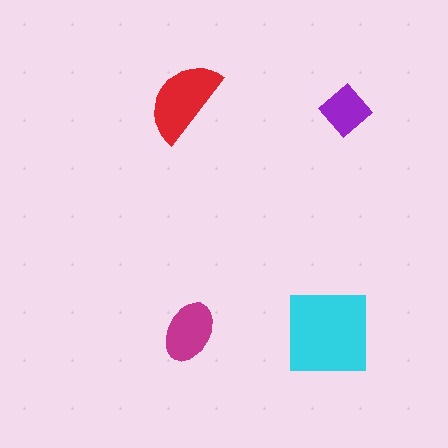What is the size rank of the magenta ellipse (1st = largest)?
3rd.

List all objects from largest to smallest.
The cyan square, the red semicircle, the magenta ellipse, the purple diamond.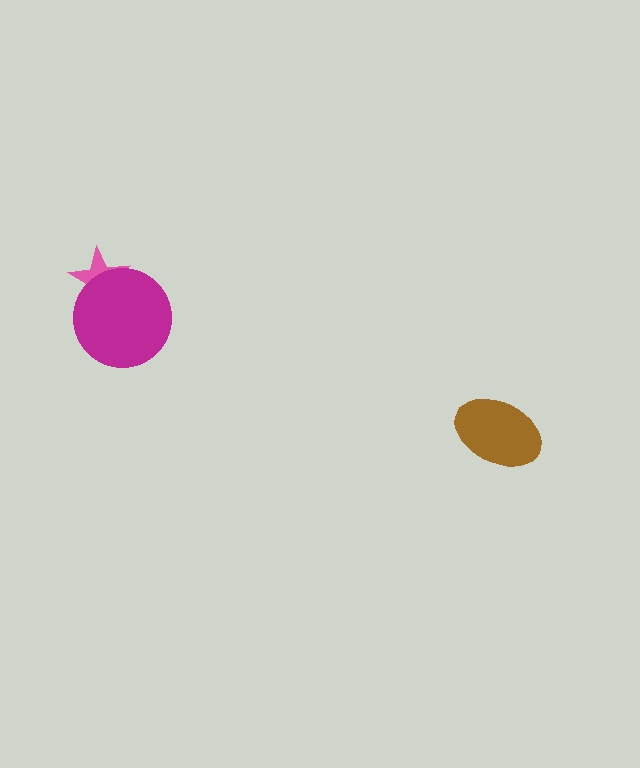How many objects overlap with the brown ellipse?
0 objects overlap with the brown ellipse.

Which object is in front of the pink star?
The magenta circle is in front of the pink star.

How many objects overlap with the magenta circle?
1 object overlaps with the magenta circle.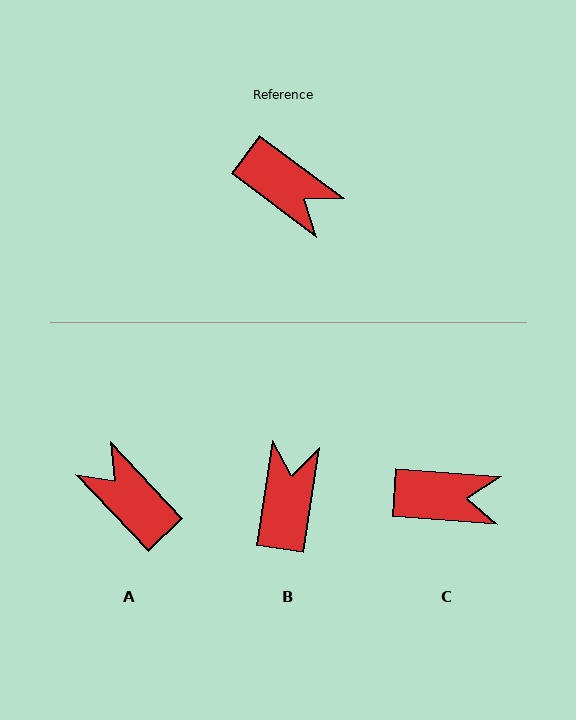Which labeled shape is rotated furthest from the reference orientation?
A, about 170 degrees away.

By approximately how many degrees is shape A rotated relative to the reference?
Approximately 170 degrees counter-clockwise.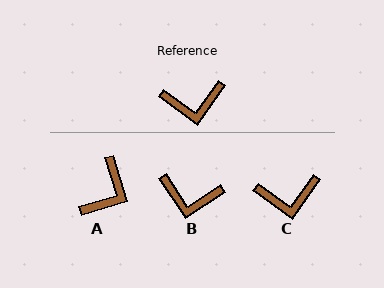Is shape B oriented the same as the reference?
No, it is off by about 21 degrees.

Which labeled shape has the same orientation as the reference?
C.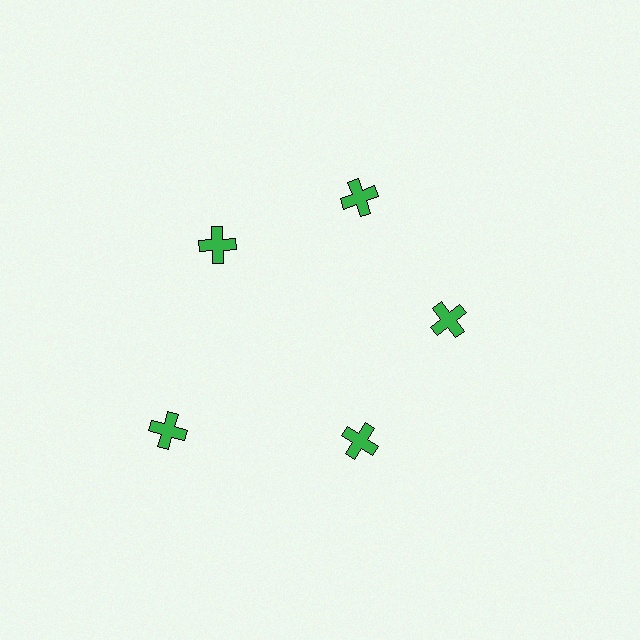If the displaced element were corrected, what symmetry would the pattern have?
It would have 5-fold rotational symmetry — the pattern would map onto itself every 72 degrees.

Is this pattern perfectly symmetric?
No. The 5 green crosses are arranged in a ring, but one element near the 8 o'clock position is pushed outward from the center, breaking the 5-fold rotational symmetry.